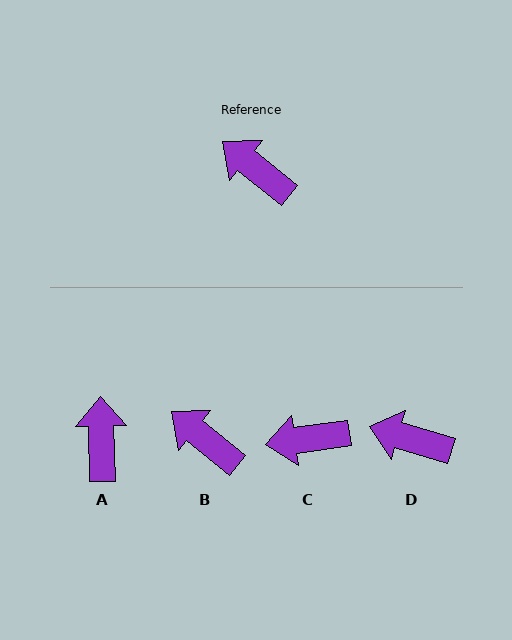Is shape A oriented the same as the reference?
No, it is off by about 50 degrees.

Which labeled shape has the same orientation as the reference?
B.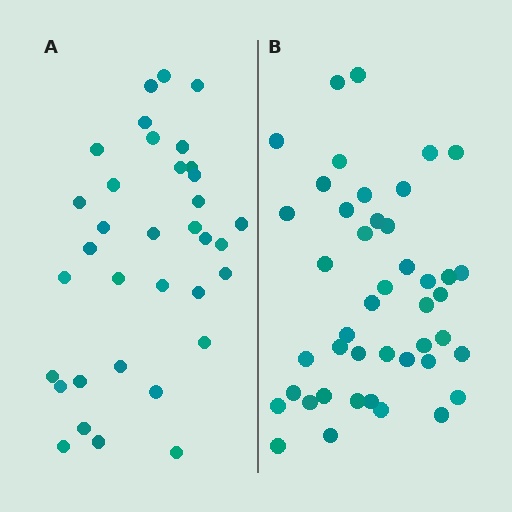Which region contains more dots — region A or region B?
Region B (the right region) has more dots.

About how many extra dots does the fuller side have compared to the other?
Region B has roughly 8 or so more dots than region A.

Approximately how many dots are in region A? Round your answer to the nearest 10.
About 40 dots. (The exact count is 35, which rounds to 40.)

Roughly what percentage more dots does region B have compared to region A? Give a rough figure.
About 25% more.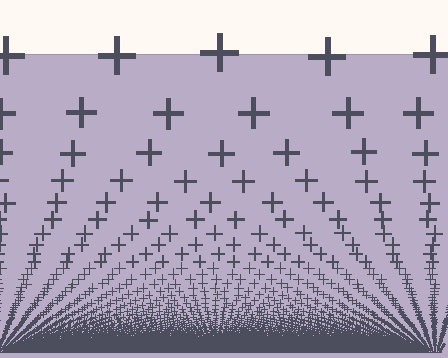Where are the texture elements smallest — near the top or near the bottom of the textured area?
Near the bottom.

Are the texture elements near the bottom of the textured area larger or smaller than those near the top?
Smaller. The gradient is inverted — elements near the bottom are smaller and denser.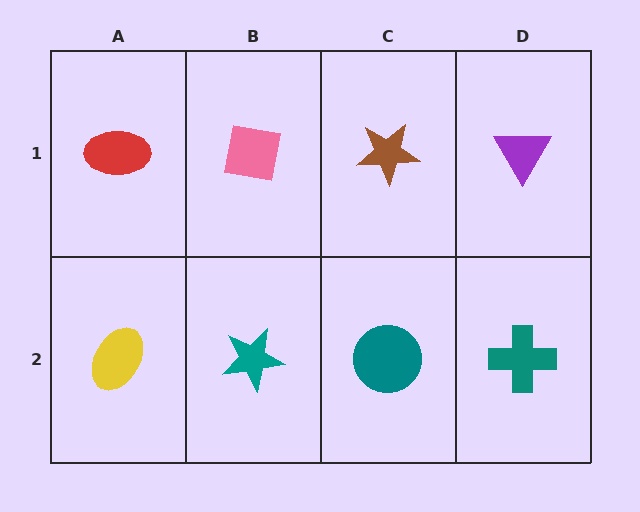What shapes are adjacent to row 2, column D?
A purple triangle (row 1, column D), a teal circle (row 2, column C).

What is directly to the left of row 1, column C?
A pink square.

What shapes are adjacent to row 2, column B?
A pink square (row 1, column B), a yellow ellipse (row 2, column A), a teal circle (row 2, column C).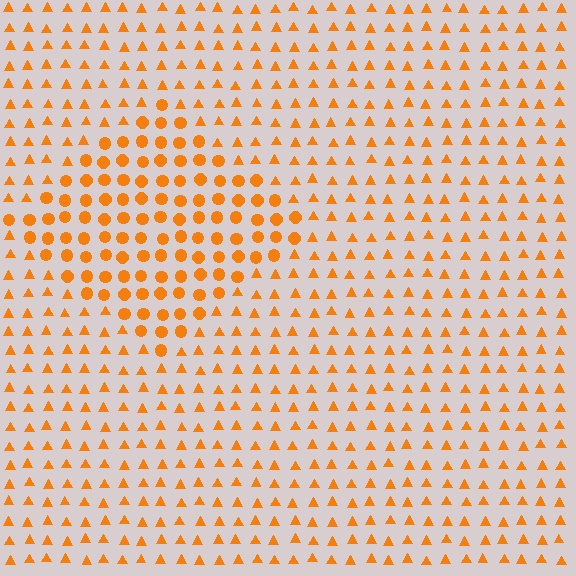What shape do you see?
I see a diamond.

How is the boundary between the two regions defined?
The boundary is defined by a change in element shape: circles inside vs. triangles outside. All elements share the same color and spacing.